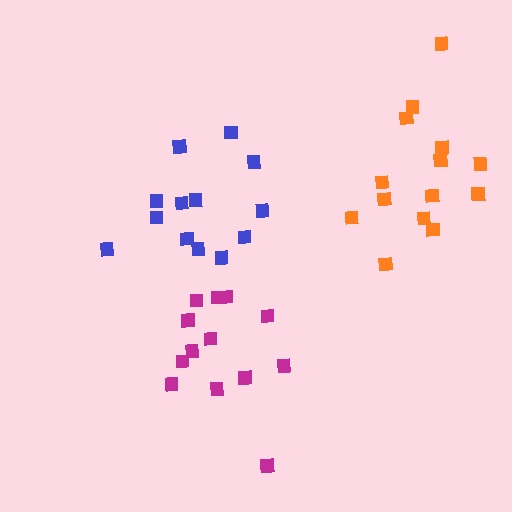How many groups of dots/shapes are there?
There are 3 groups.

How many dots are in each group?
Group 1: 13 dots, Group 2: 13 dots, Group 3: 14 dots (40 total).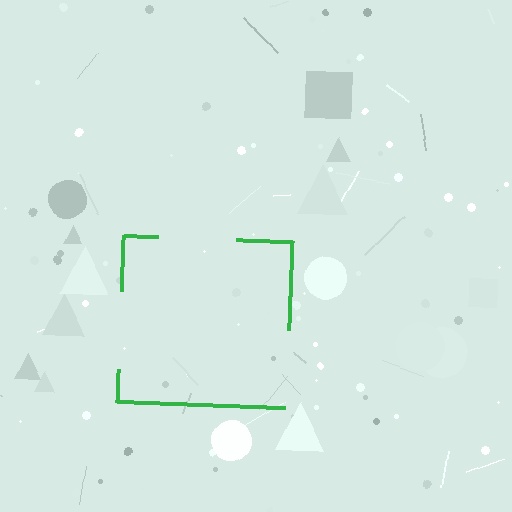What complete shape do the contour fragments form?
The contour fragments form a square.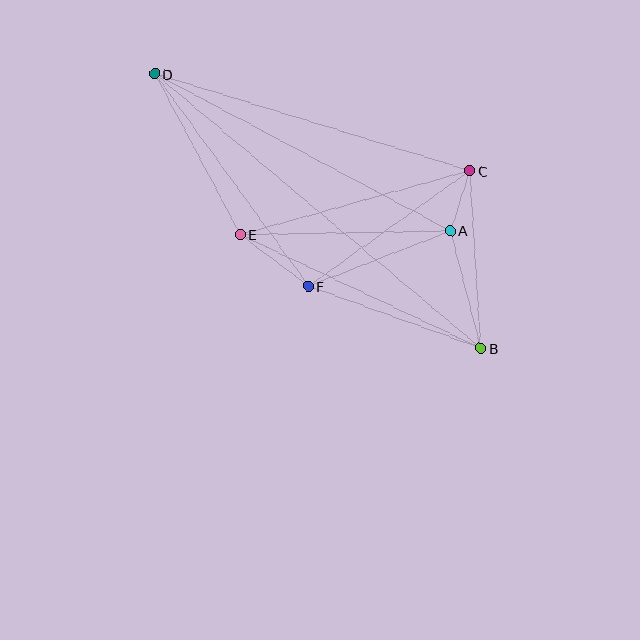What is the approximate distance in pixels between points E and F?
The distance between E and F is approximately 86 pixels.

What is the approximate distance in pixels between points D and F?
The distance between D and F is approximately 262 pixels.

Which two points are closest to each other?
Points A and C are closest to each other.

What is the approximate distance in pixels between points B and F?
The distance between B and F is approximately 183 pixels.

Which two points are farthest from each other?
Points B and D are farthest from each other.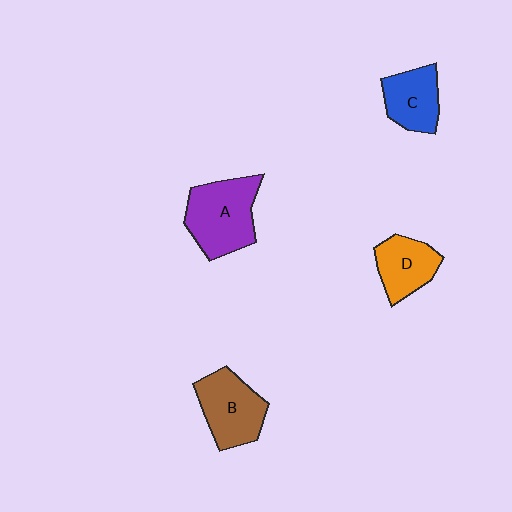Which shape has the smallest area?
Shape D (orange).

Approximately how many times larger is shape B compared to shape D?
Approximately 1.3 times.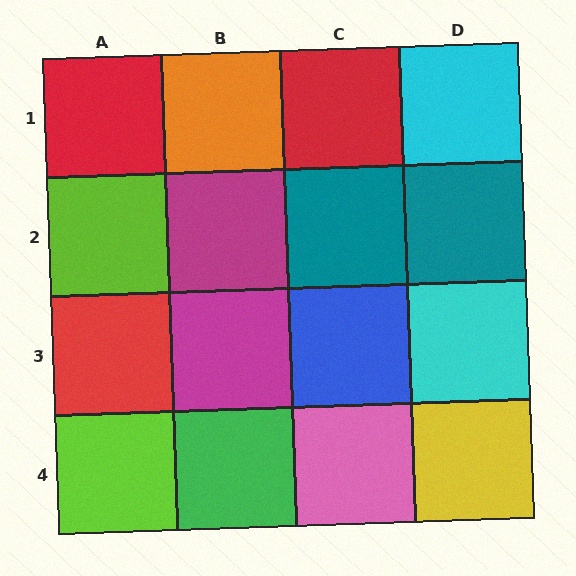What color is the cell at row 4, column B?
Green.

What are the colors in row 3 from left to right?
Red, magenta, blue, cyan.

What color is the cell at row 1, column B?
Orange.